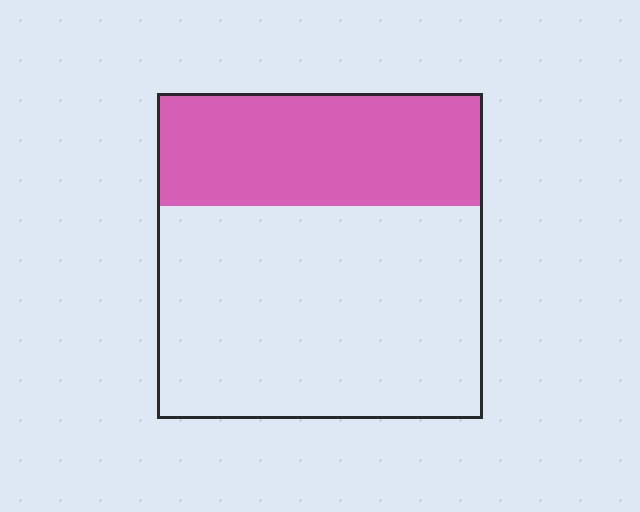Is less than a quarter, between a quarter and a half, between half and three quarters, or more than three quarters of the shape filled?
Between a quarter and a half.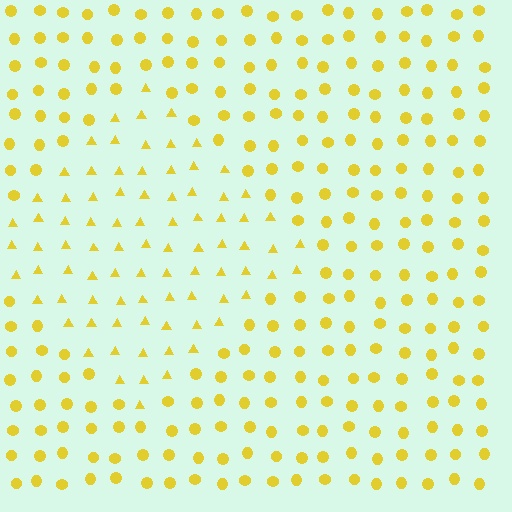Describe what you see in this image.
The image is filled with small yellow elements arranged in a uniform grid. A diamond-shaped region contains triangles, while the surrounding area contains circles. The boundary is defined purely by the change in element shape.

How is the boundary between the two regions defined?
The boundary is defined by a change in element shape: triangles inside vs. circles outside. All elements share the same color and spacing.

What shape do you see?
I see a diamond.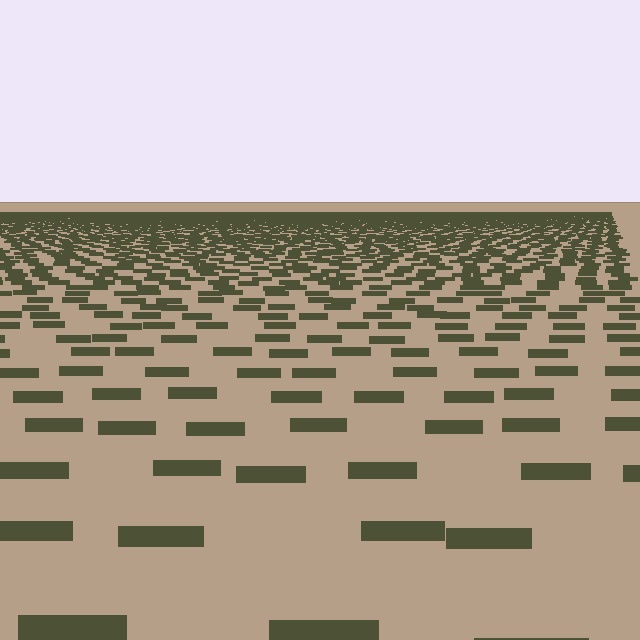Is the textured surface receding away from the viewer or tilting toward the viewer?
The surface is receding away from the viewer. Texture elements get smaller and denser toward the top.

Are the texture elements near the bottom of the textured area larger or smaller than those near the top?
Larger. Near the bottom, elements are closer to the viewer and appear at a bigger on-screen size.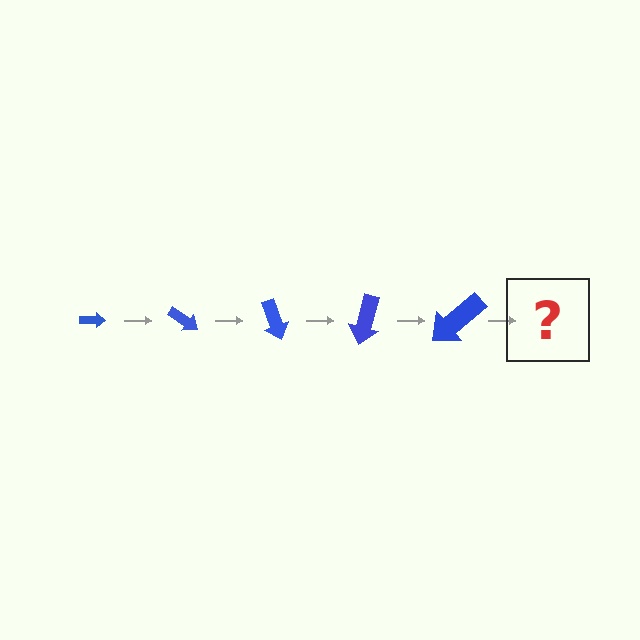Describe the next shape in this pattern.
It should be an arrow, larger than the previous one and rotated 175 degrees from the start.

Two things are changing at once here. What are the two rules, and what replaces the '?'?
The two rules are that the arrow grows larger each step and it rotates 35 degrees each step. The '?' should be an arrow, larger than the previous one and rotated 175 degrees from the start.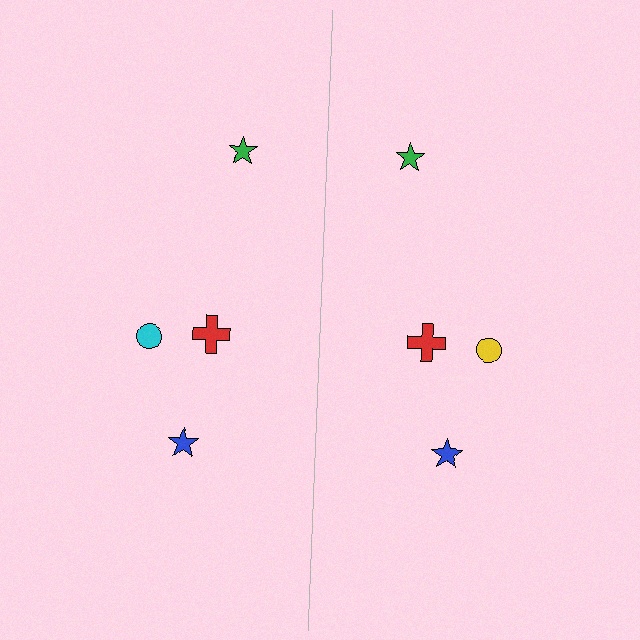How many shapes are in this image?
There are 8 shapes in this image.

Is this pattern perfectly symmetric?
No, the pattern is not perfectly symmetric. The yellow circle on the right side breaks the symmetry — its mirror counterpart is cyan.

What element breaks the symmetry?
The yellow circle on the right side breaks the symmetry — its mirror counterpart is cyan.